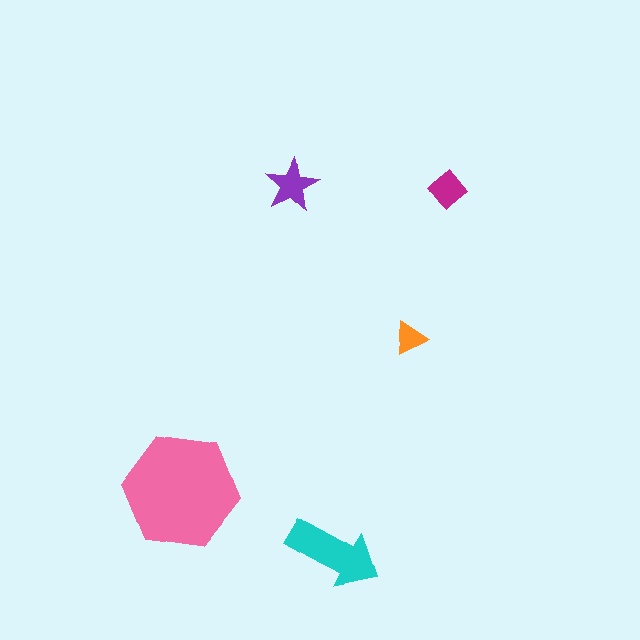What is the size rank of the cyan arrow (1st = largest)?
2nd.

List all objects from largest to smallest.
The pink hexagon, the cyan arrow, the purple star, the magenta diamond, the orange triangle.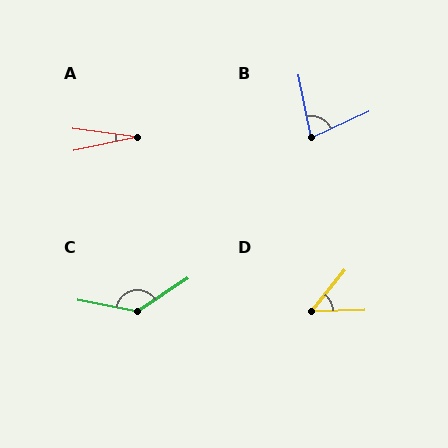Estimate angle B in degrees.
Approximately 77 degrees.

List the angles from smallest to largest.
A (19°), D (50°), B (77°), C (135°).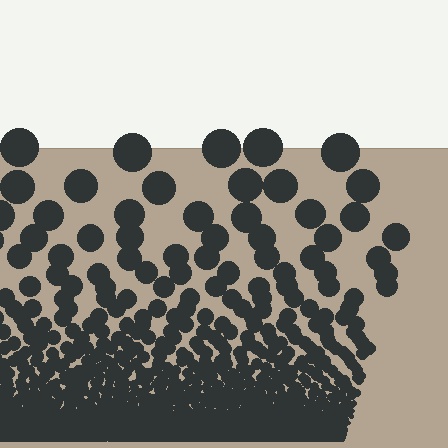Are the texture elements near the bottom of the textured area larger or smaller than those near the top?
Smaller. The gradient is inverted — elements near the bottom are smaller and denser.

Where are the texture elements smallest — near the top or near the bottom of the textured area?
Near the bottom.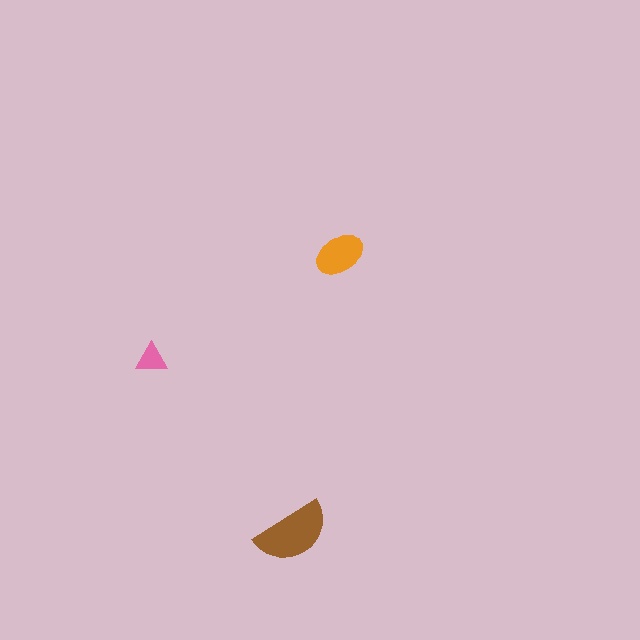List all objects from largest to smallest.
The brown semicircle, the orange ellipse, the pink triangle.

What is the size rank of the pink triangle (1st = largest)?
3rd.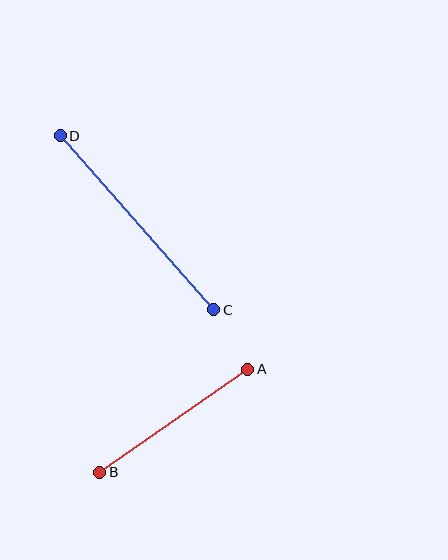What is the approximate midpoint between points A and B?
The midpoint is at approximately (174, 421) pixels.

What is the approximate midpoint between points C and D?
The midpoint is at approximately (137, 223) pixels.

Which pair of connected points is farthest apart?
Points C and D are farthest apart.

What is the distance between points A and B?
The distance is approximately 180 pixels.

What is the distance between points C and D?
The distance is approximately 232 pixels.